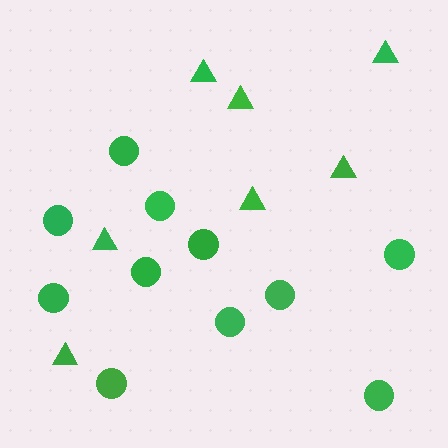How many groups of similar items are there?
There are 2 groups: one group of circles (11) and one group of triangles (7).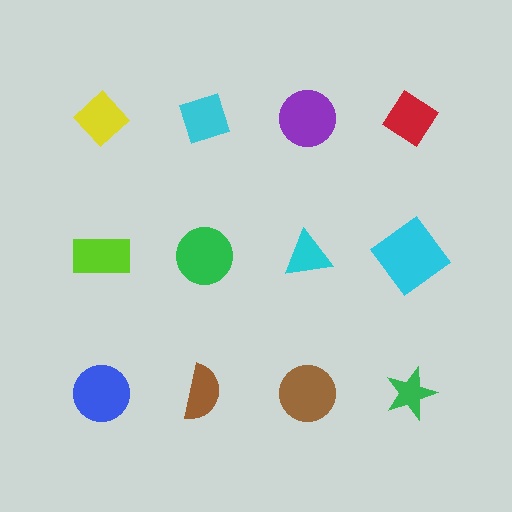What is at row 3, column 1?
A blue circle.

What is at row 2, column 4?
A cyan diamond.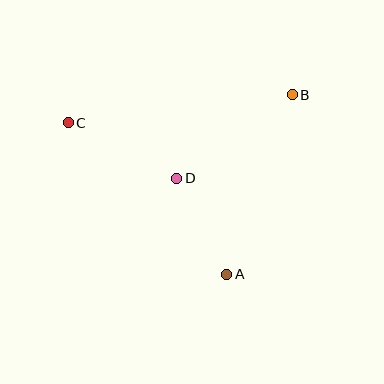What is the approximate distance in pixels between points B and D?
The distance between B and D is approximately 142 pixels.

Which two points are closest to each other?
Points A and D are closest to each other.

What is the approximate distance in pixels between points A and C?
The distance between A and C is approximately 219 pixels.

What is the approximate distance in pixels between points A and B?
The distance between A and B is approximately 191 pixels.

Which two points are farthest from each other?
Points B and C are farthest from each other.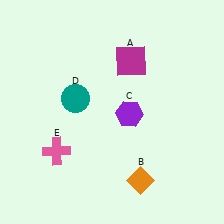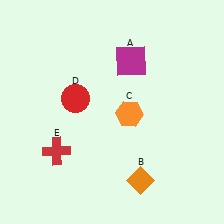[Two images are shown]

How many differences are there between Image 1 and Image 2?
There are 3 differences between the two images.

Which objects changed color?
C changed from purple to orange. D changed from teal to red. E changed from pink to red.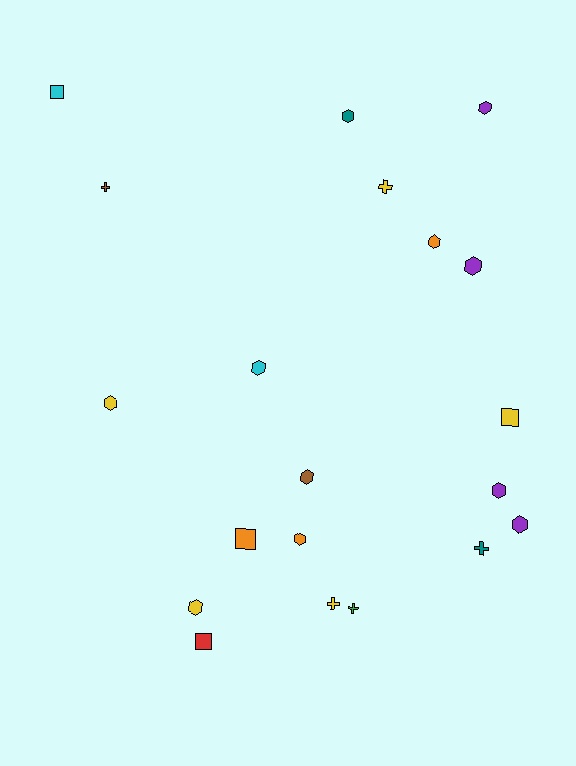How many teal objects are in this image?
There are 2 teal objects.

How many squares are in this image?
There are 4 squares.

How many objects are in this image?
There are 20 objects.